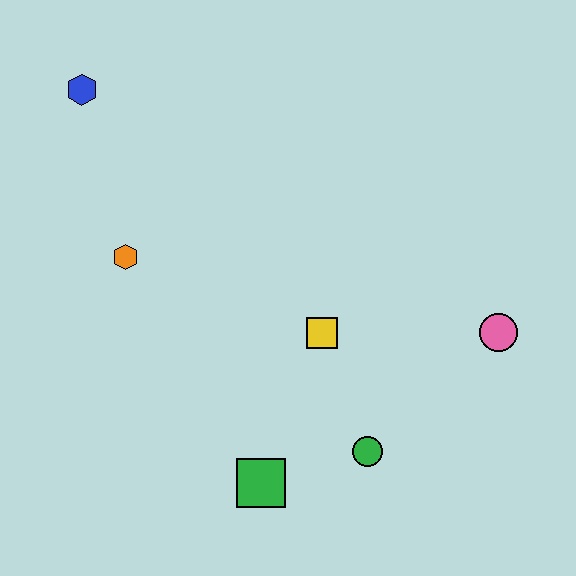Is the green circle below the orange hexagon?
Yes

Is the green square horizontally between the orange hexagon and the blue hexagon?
No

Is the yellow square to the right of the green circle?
No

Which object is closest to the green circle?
The green square is closest to the green circle.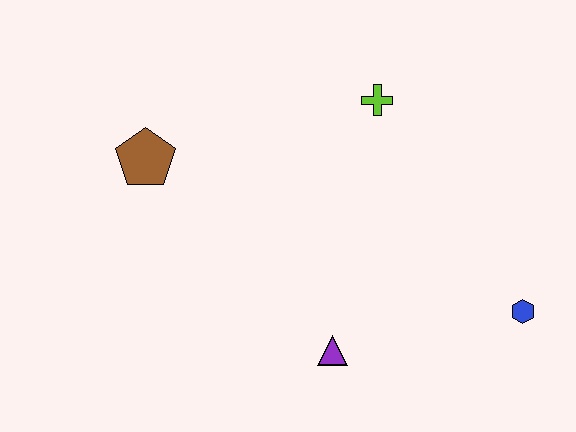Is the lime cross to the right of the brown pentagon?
Yes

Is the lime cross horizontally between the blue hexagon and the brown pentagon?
Yes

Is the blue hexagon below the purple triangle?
No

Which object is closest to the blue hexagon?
The purple triangle is closest to the blue hexagon.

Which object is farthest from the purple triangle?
The brown pentagon is farthest from the purple triangle.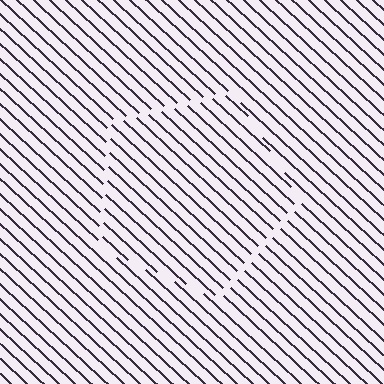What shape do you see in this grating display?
An illusory pentagon. The interior of the shape contains the same grating, shifted by half a period — the contour is defined by the phase discontinuity where line-ends from the inner and outer gratings abut.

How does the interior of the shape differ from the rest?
The interior of the shape contains the same grating, shifted by half a period — the contour is defined by the phase discontinuity where line-ends from the inner and outer gratings abut.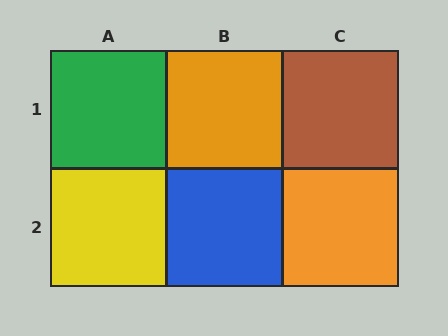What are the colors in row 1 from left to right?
Green, orange, brown.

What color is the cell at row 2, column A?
Yellow.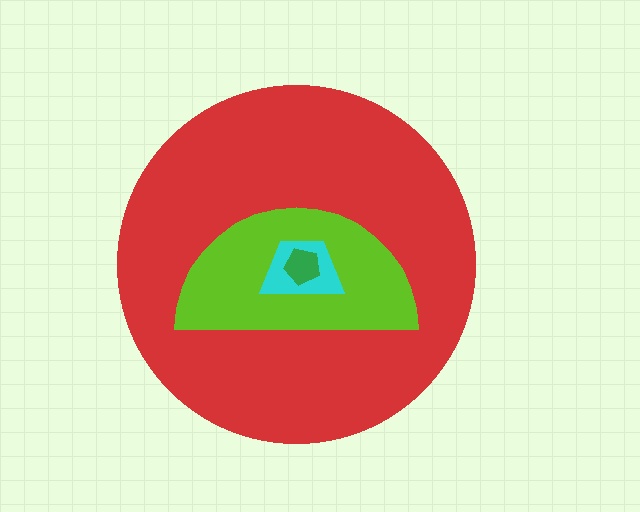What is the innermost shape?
The green pentagon.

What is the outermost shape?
The red circle.